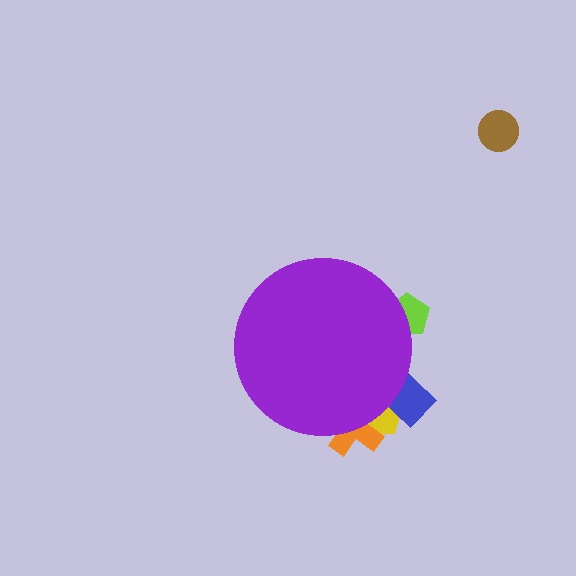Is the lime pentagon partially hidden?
Yes, the lime pentagon is partially hidden behind the purple circle.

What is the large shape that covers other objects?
A purple circle.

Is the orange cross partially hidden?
Yes, the orange cross is partially hidden behind the purple circle.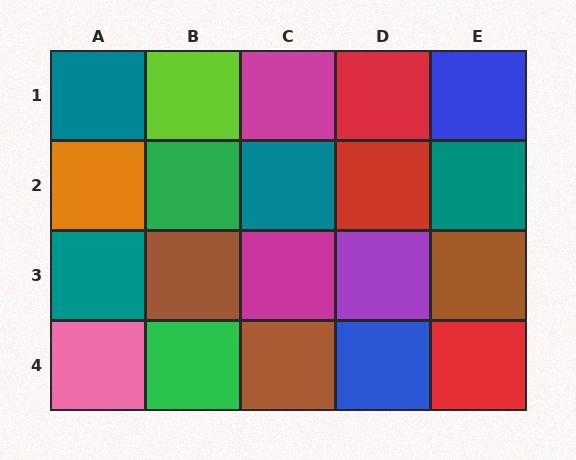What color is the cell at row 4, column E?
Red.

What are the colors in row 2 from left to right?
Orange, green, teal, red, teal.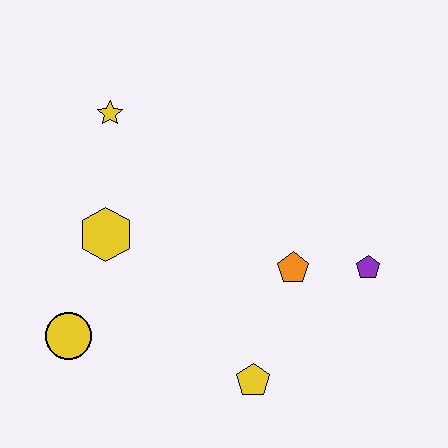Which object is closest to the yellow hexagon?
The yellow circle is closest to the yellow hexagon.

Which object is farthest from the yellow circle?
The purple pentagon is farthest from the yellow circle.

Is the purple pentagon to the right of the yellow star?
Yes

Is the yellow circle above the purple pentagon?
No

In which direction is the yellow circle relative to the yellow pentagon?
The yellow circle is to the left of the yellow pentagon.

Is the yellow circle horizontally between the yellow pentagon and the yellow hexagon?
No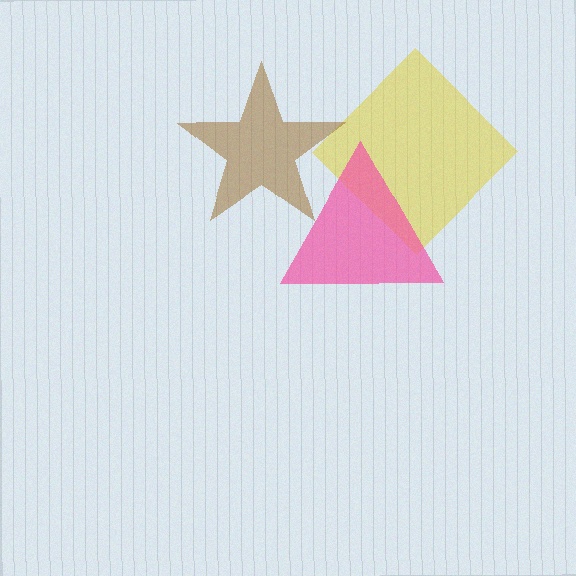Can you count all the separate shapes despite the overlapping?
Yes, there are 3 separate shapes.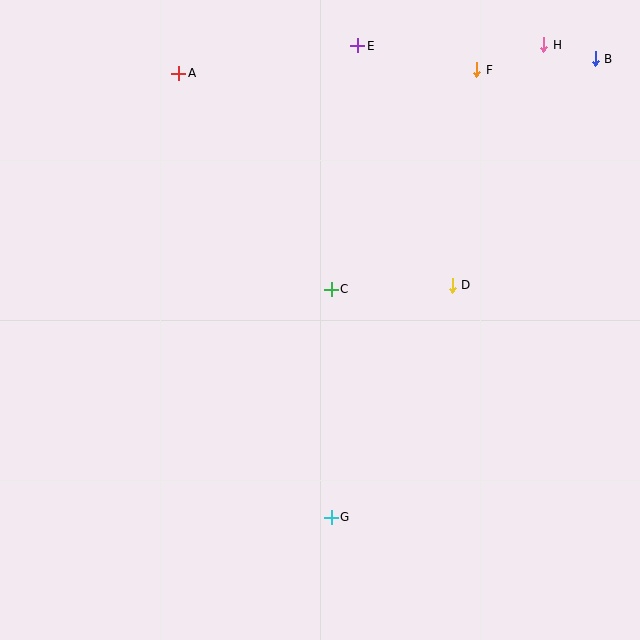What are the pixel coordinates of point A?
Point A is at (179, 73).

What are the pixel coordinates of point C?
Point C is at (331, 289).